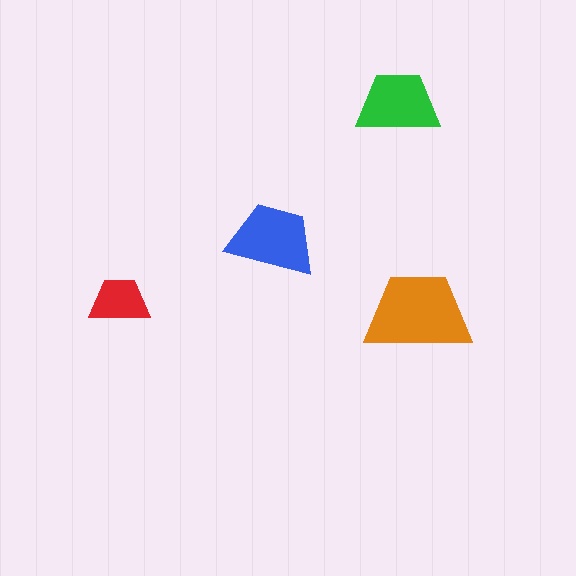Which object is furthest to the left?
The red trapezoid is leftmost.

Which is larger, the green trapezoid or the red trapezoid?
The green one.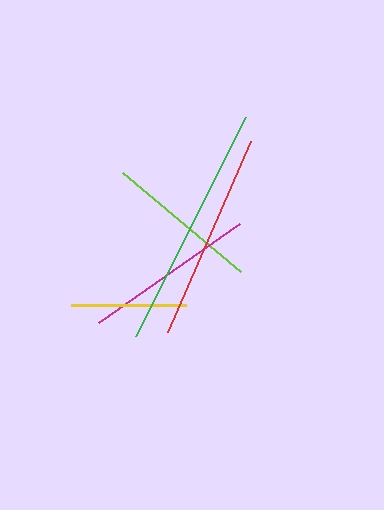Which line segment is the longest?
The green line is the longest at approximately 246 pixels.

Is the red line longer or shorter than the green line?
The green line is longer than the red line.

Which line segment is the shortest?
The yellow line is the shortest at approximately 115 pixels.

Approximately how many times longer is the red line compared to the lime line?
The red line is approximately 1.4 times the length of the lime line.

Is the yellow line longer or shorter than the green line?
The green line is longer than the yellow line.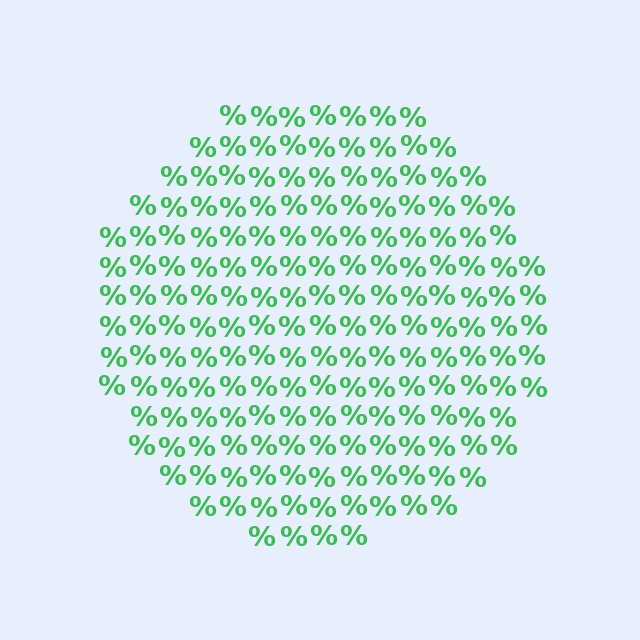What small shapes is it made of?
It is made of small percent signs.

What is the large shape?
The large shape is a circle.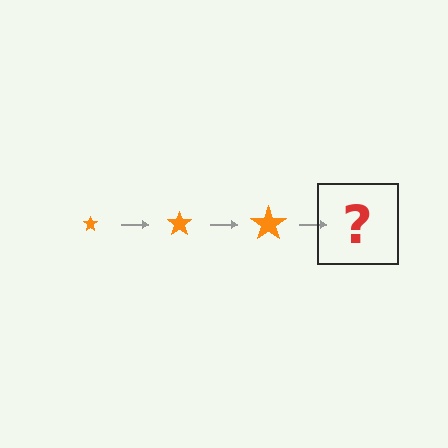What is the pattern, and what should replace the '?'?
The pattern is that the star gets progressively larger each step. The '?' should be an orange star, larger than the previous one.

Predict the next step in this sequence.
The next step is an orange star, larger than the previous one.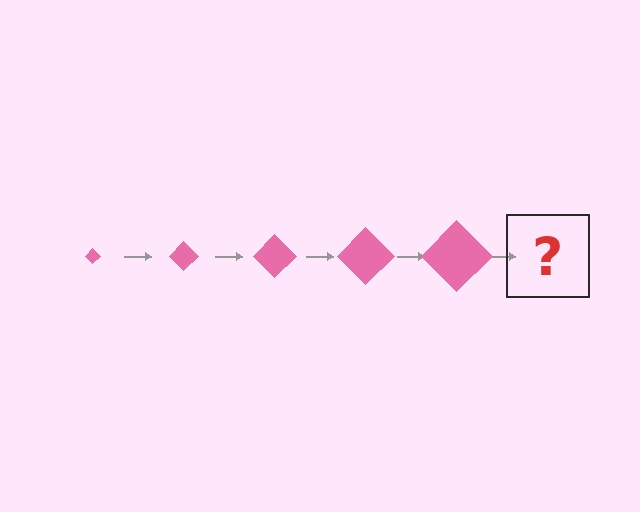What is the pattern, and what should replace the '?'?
The pattern is that the diamond gets progressively larger each step. The '?' should be a pink diamond, larger than the previous one.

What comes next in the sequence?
The next element should be a pink diamond, larger than the previous one.